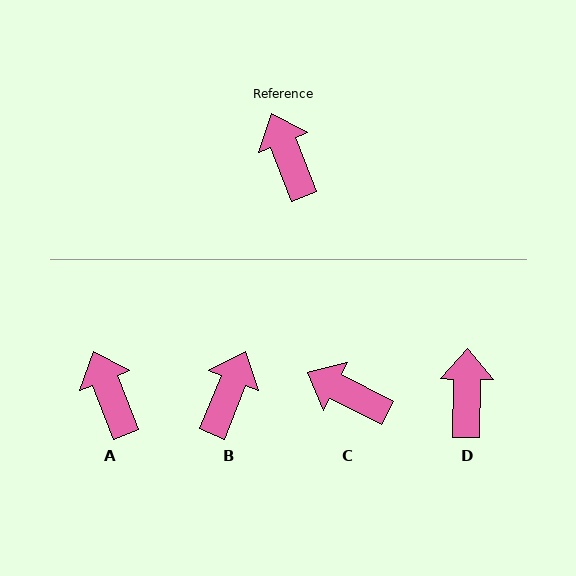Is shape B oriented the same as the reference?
No, it is off by about 44 degrees.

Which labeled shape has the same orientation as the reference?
A.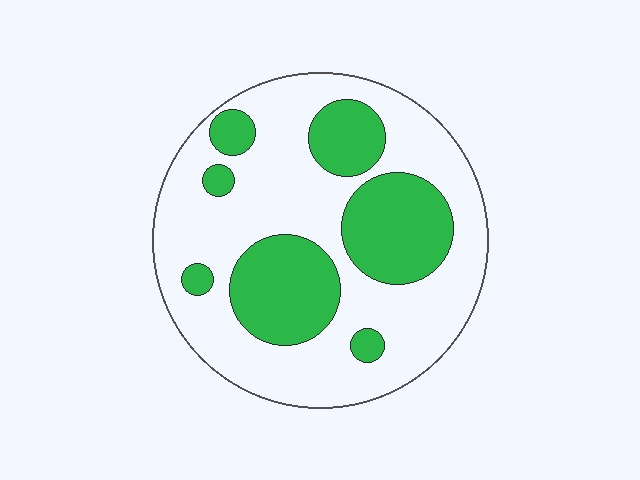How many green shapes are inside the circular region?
7.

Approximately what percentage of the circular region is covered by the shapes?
Approximately 30%.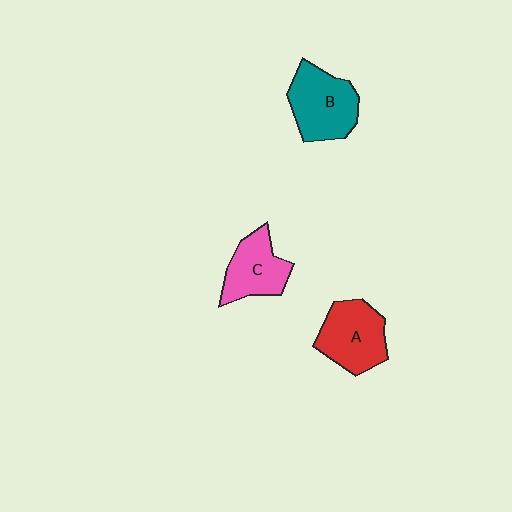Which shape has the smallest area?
Shape C (pink).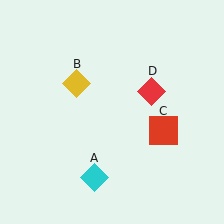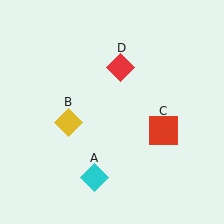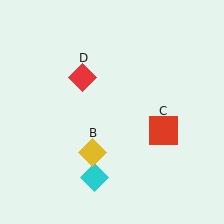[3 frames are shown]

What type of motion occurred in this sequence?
The yellow diamond (object B), red diamond (object D) rotated counterclockwise around the center of the scene.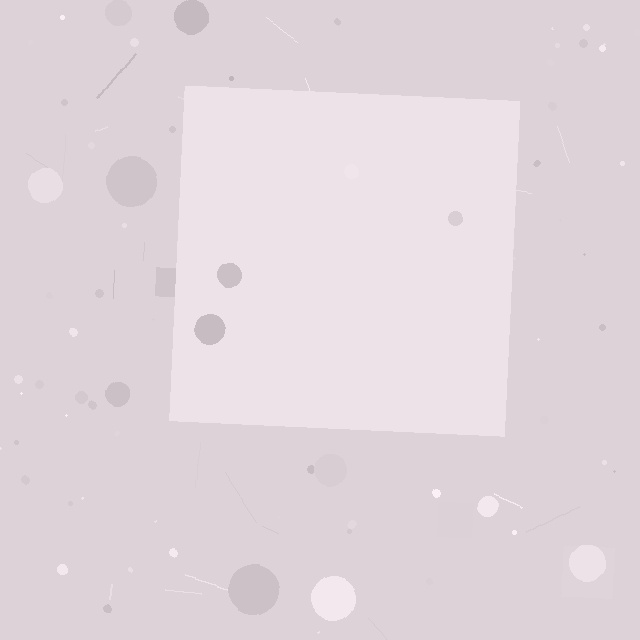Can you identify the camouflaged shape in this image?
The camouflaged shape is a square.